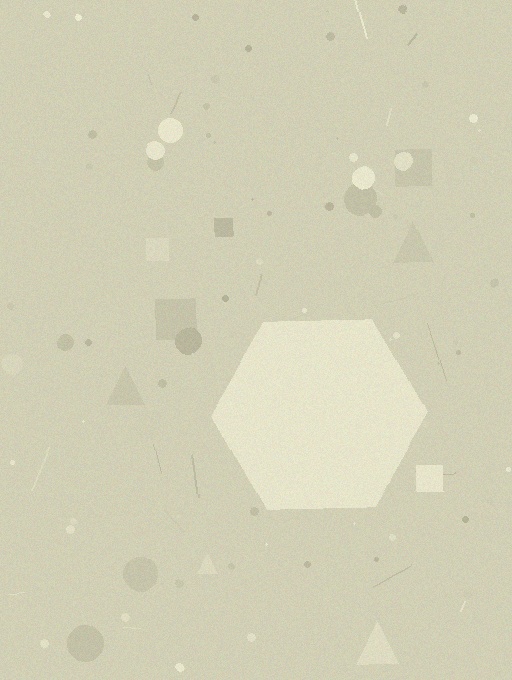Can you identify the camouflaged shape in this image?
The camouflaged shape is a hexagon.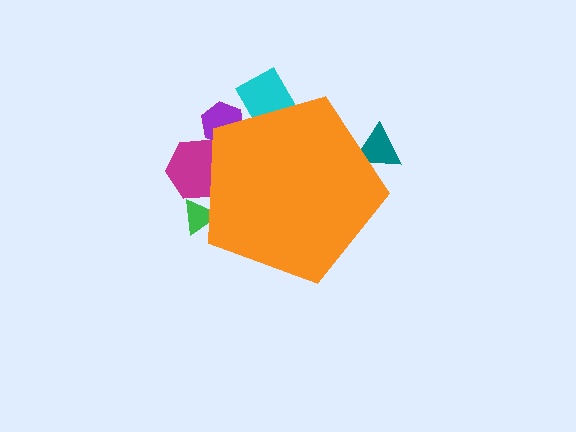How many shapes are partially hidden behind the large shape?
5 shapes are partially hidden.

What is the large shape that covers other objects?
An orange pentagon.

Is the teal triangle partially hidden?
Yes, the teal triangle is partially hidden behind the orange pentagon.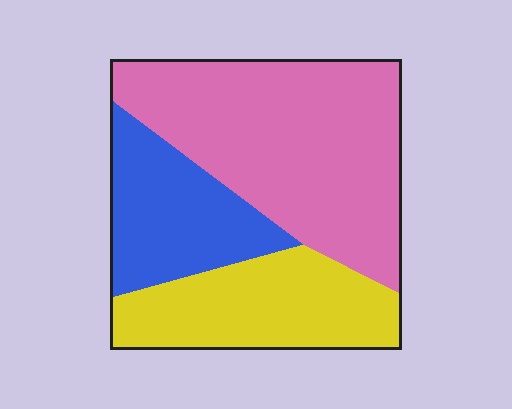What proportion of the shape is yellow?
Yellow covers about 25% of the shape.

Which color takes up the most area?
Pink, at roughly 50%.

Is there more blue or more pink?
Pink.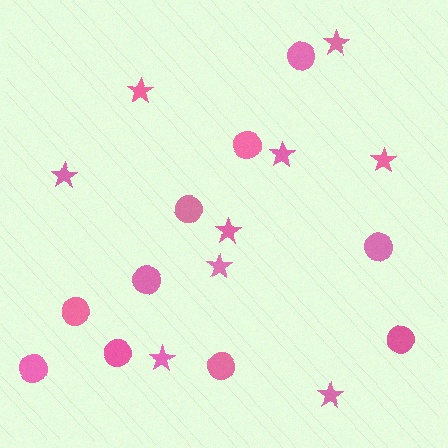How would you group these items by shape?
There are 2 groups: one group of circles (10) and one group of stars (9).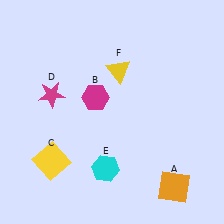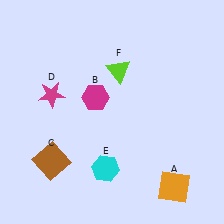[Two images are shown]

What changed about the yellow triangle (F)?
In Image 1, F is yellow. In Image 2, it changed to lime.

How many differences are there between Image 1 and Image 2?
There are 2 differences between the two images.